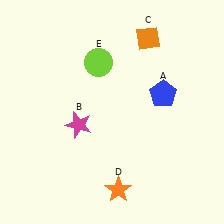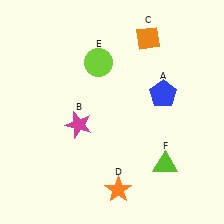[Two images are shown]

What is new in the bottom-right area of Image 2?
A lime triangle (F) was added in the bottom-right area of Image 2.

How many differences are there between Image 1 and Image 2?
There is 1 difference between the two images.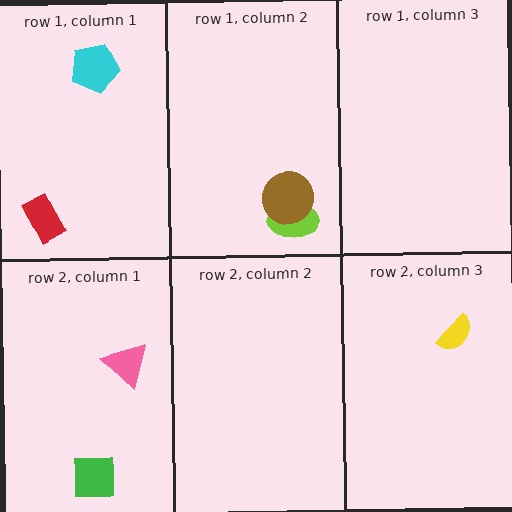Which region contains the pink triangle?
The row 2, column 1 region.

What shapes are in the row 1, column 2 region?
The lime ellipse, the brown circle.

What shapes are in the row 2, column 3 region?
The yellow semicircle.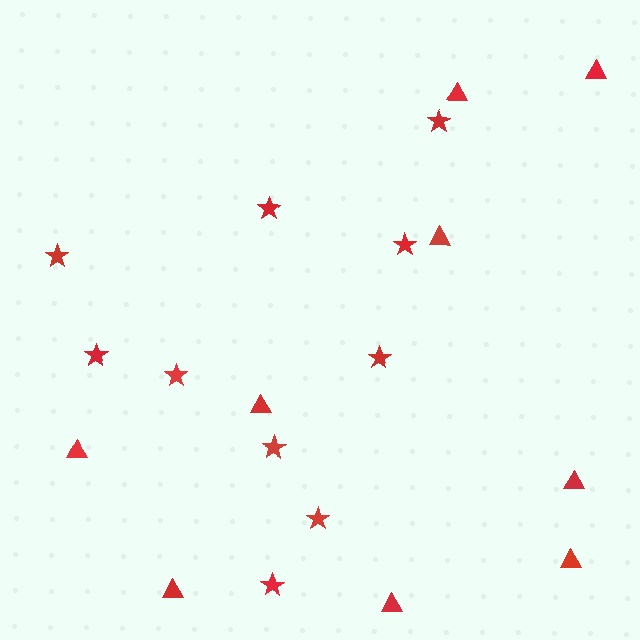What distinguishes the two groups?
There are 2 groups: one group of triangles (9) and one group of stars (10).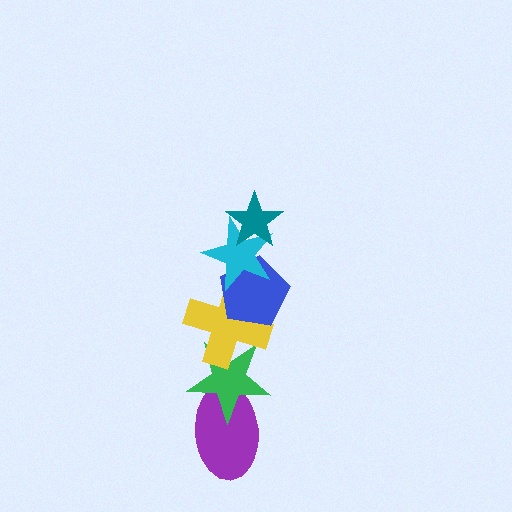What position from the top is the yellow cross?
The yellow cross is 4th from the top.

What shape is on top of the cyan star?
The teal star is on top of the cyan star.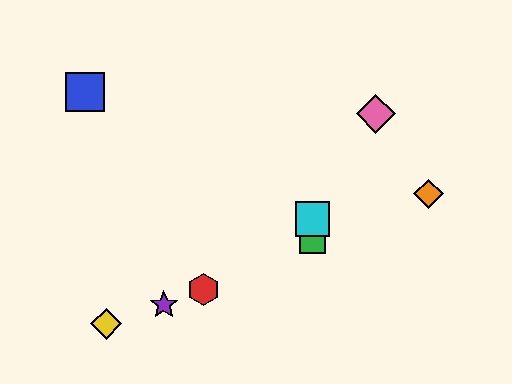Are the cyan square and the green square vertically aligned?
Yes, both are at x≈313.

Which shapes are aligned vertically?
The green square, the cyan square are aligned vertically.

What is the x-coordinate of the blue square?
The blue square is at x≈85.